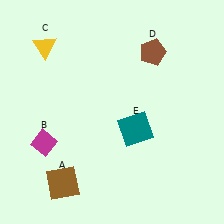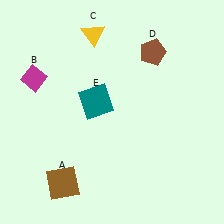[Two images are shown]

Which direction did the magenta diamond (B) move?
The magenta diamond (B) moved up.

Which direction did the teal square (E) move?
The teal square (E) moved left.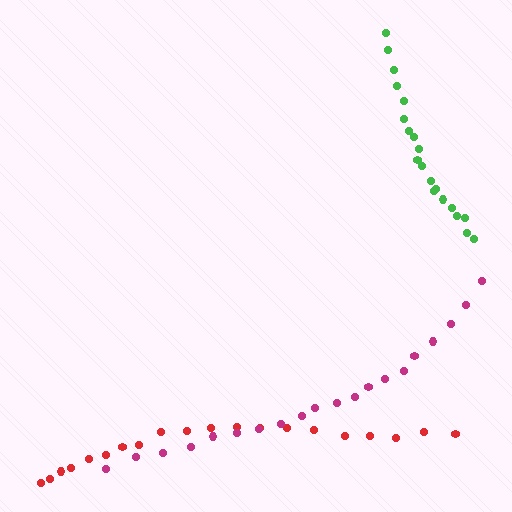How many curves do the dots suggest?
There are 3 distinct paths.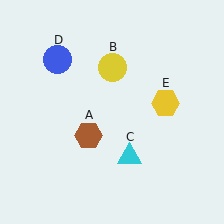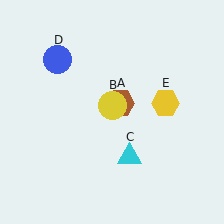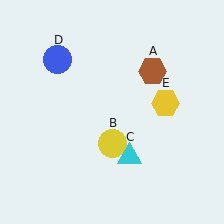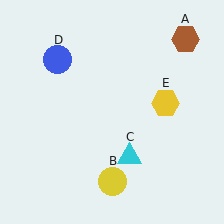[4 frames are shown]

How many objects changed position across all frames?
2 objects changed position: brown hexagon (object A), yellow circle (object B).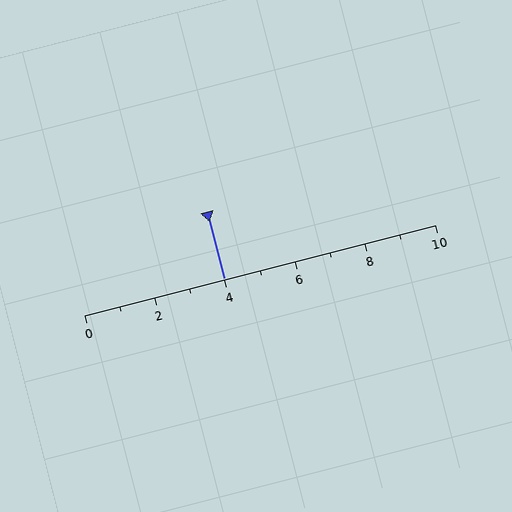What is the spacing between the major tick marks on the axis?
The major ticks are spaced 2 apart.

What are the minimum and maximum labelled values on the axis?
The axis runs from 0 to 10.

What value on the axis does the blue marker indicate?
The marker indicates approximately 4.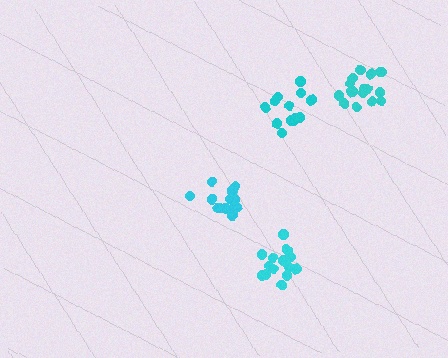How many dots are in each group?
Group 1: 14 dots, Group 2: 13 dots, Group 3: 17 dots, Group 4: 17 dots (61 total).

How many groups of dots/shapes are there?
There are 4 groups.